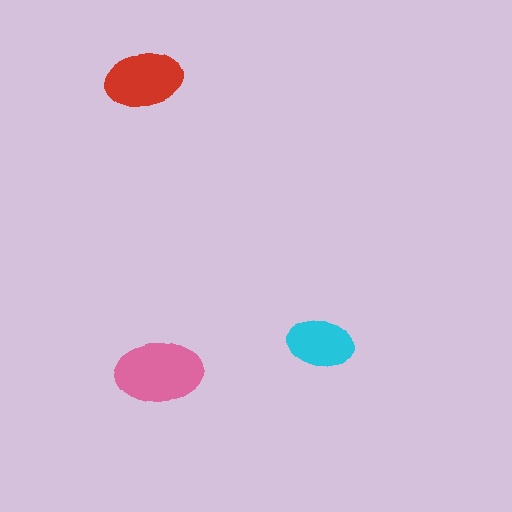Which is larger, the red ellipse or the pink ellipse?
The pink one.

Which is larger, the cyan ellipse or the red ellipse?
The red one.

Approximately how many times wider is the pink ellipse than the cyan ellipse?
About 1.5 times wider.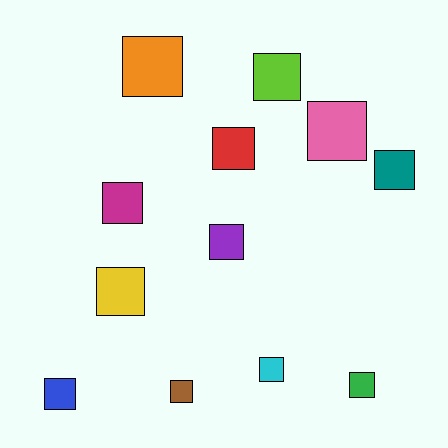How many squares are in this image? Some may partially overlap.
There are 12 squares.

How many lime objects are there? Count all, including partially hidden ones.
There is 1 lime object.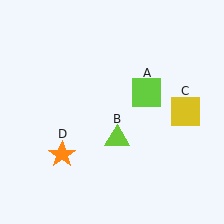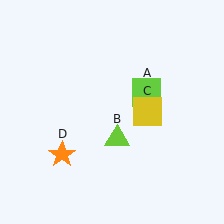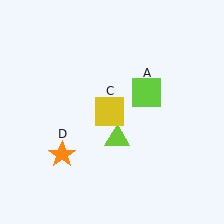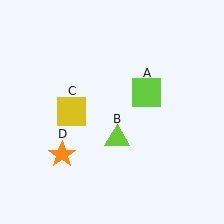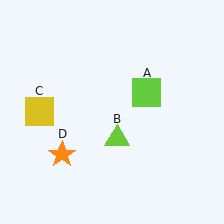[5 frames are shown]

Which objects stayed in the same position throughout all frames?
Lime square (object A) and lime triangle (object B) and orange star (object D) remained stationary.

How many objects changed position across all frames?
1 object changed position: yellow square (object C).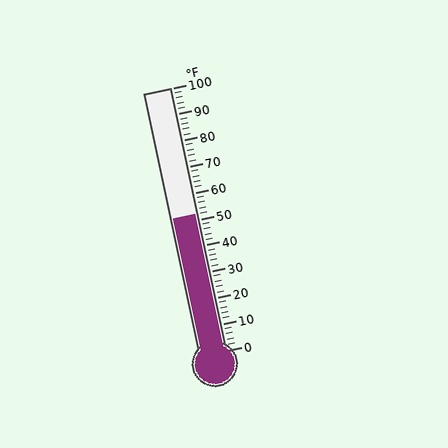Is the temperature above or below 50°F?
The temperature is above 50°F.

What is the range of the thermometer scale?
The thermometer scale ranges from 0°F to 100°F.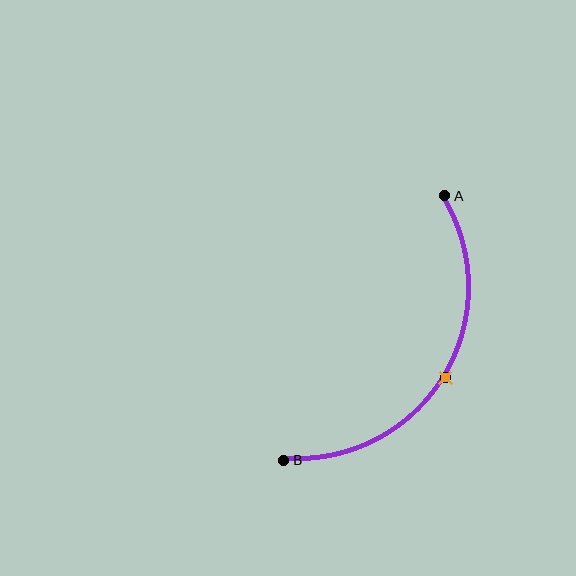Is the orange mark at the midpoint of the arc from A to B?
Yes. The orange mark lies on the arc at equal arc-length from both A and B — it is the arc midpoint.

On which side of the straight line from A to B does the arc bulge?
The arc bulges to the right of the straight line connecting A and B.